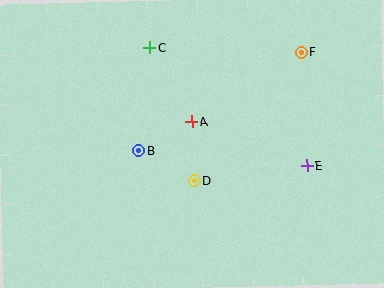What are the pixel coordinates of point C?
Point C is at (149, 48).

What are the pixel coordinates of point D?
Point D is at (194, 181).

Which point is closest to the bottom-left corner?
Point B is closest to the bottom-left corner.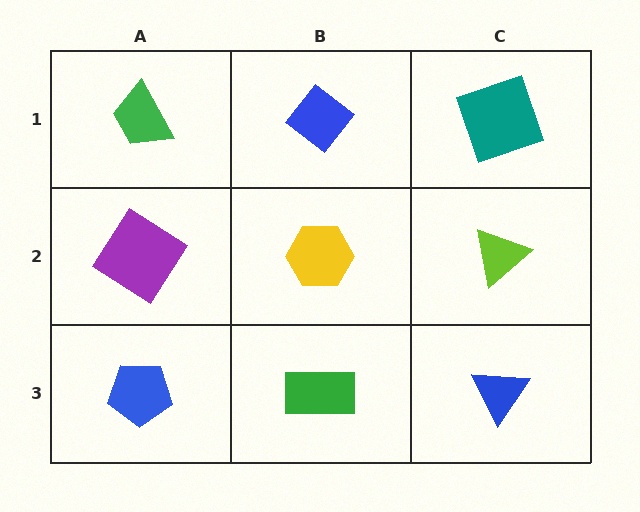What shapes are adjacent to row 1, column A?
A purple diamond (row 2, column A), a blue diamond (row 1, column B).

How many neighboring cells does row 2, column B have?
4.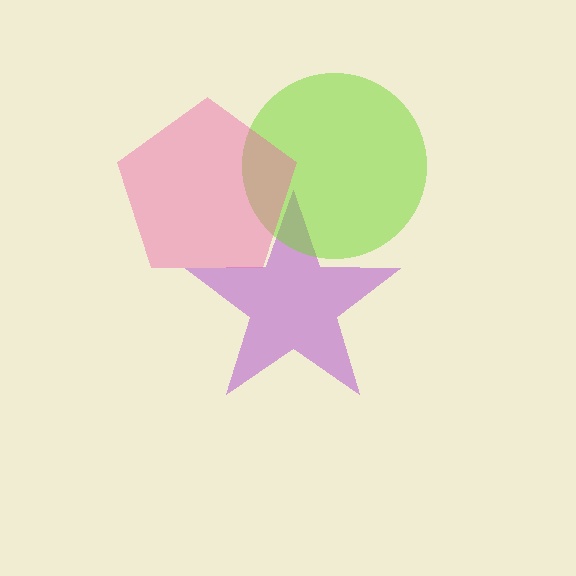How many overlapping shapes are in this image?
There are 3 overlapping shapes in the image.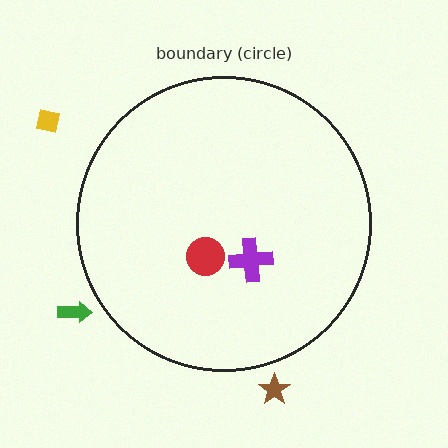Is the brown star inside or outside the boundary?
Outside.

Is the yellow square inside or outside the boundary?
Outside.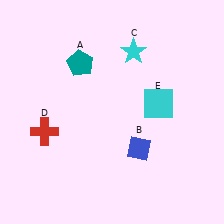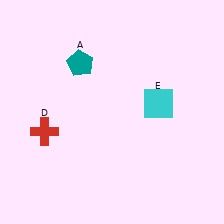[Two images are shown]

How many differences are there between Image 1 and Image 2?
There are 2 differences between the two images.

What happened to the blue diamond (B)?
The blue diamond (B) was removed in Image 2. It was in the bottom-right area of Image 1.